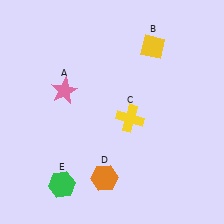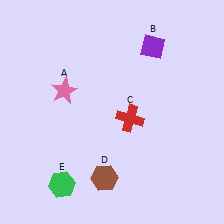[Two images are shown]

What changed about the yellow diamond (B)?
In Image 1, B is yellow. In Image 2, it changed to purple.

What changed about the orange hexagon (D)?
In Image 1, D is orange. In Image 2, it changed to brown.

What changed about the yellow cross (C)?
In Image 1, C is yellow. In Image 2, it changed to red.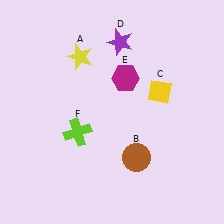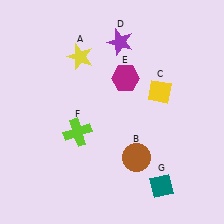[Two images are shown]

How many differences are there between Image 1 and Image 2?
There is 1 difference between the two images.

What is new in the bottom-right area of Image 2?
A teal diamond (G) was added in the bottom-right area of Image 2.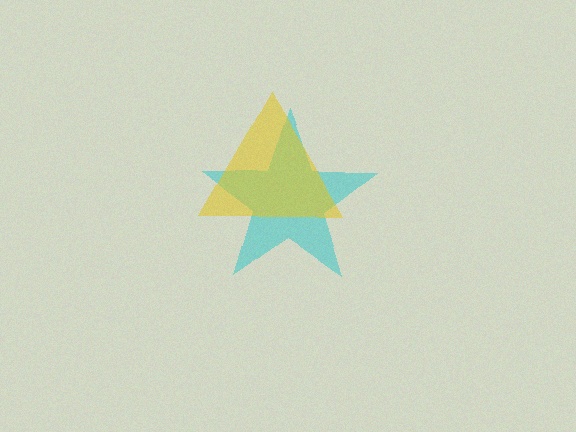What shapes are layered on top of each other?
The layered shapes are: a cyan star, a yellow triangle.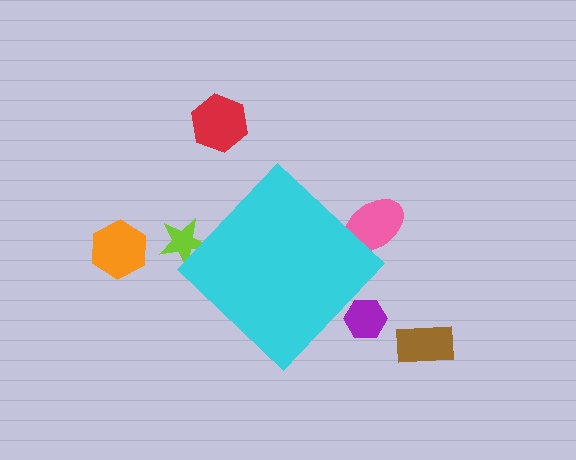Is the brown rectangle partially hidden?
No, the brown rectangle is fully visible.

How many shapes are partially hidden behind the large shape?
3 shapes are partially hidden.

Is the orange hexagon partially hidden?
No, the orange hexagon is fully visible.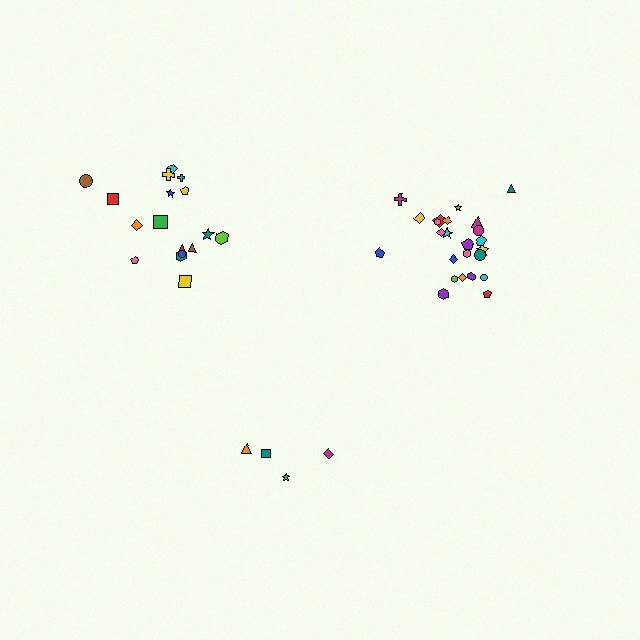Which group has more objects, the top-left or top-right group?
The top-right group.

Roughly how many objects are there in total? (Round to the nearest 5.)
Roughly 45 objects in total.